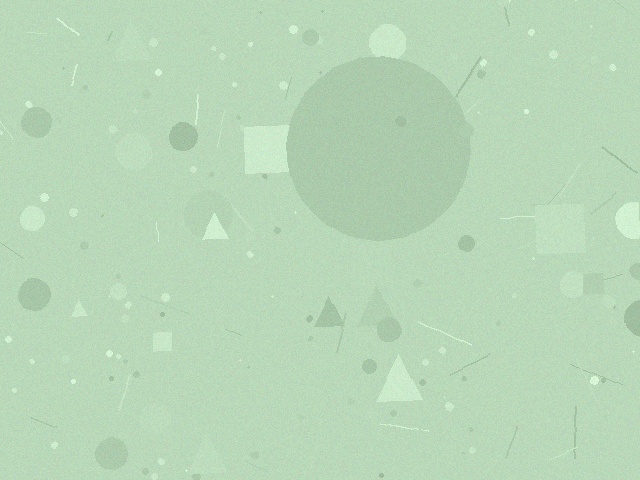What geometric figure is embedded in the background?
A circle is embedded in the background.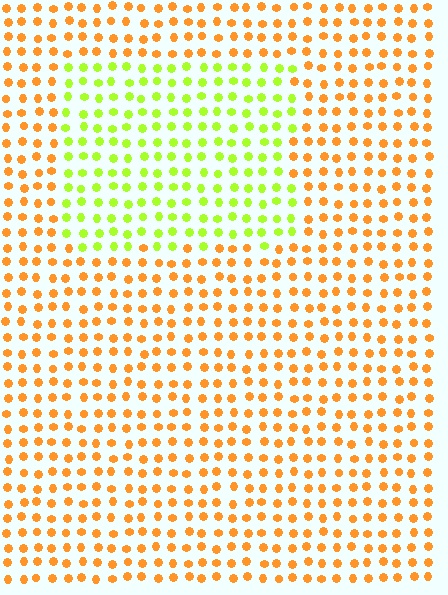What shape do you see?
I see a rectangle.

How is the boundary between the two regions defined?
The boundary is defined purely by a slight shift in hue (about 54 degrees). Spacing, size, and orientation are identical on both sides.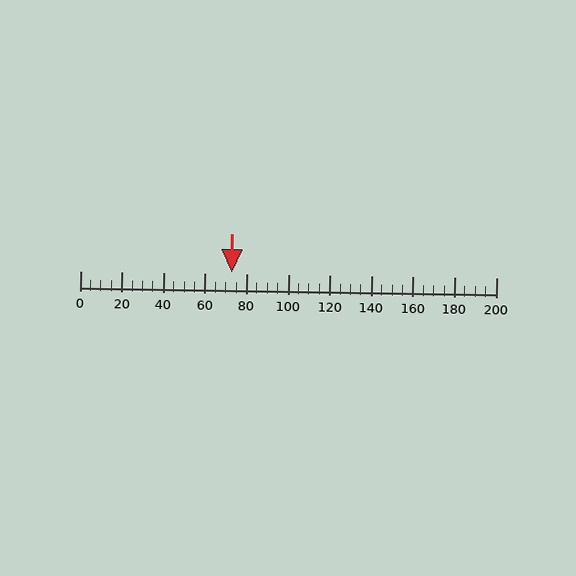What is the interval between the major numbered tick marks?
The major tick marks are spaced 20 units apart.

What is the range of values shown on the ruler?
The ruler shows values from 0 to 200.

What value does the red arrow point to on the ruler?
The red arrow points to approximately 73.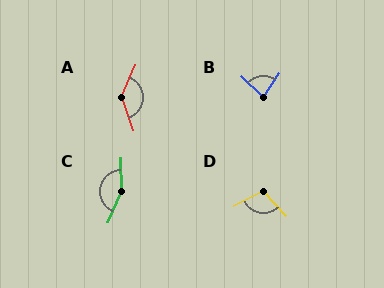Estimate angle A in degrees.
Approximately 136 degrees.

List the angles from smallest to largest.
B (80°), D (105°), A (136°), C (156°).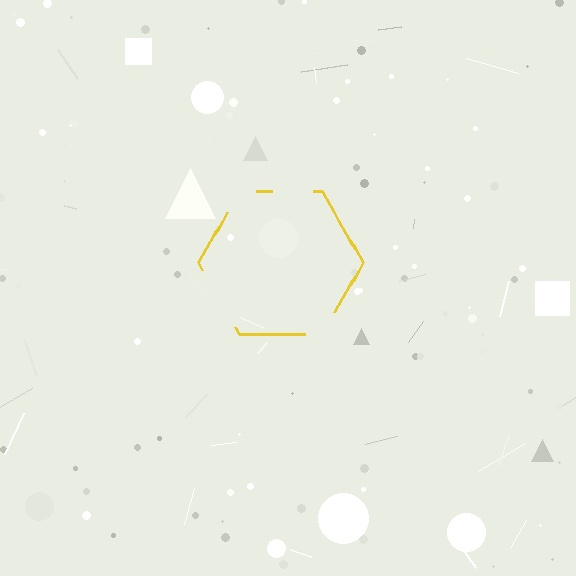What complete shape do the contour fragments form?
The contour fragments form a hexagon.